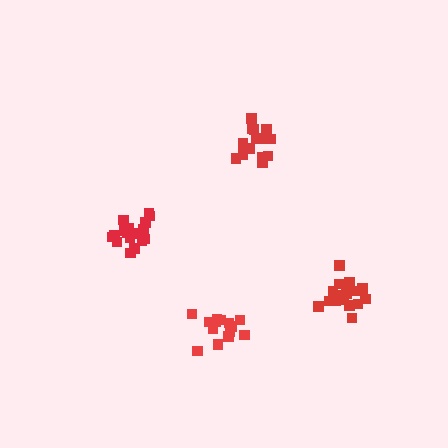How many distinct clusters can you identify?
There are 4 distinct clusters.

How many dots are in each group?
Group 1: 14 dots, Group 2: 16 dots, Group 3: 18 dots, Group 4: 19 dots (67 total).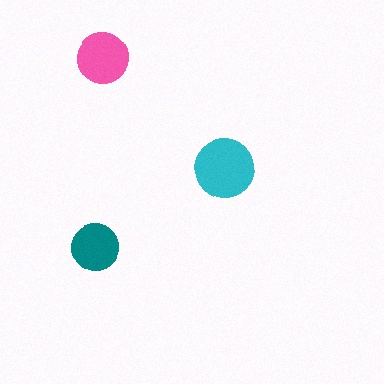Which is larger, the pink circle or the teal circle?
The pink one.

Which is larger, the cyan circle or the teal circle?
The cyan one.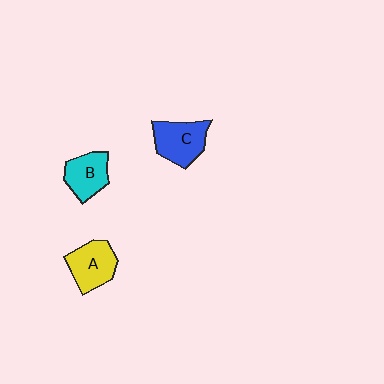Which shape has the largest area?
Shape C (blue).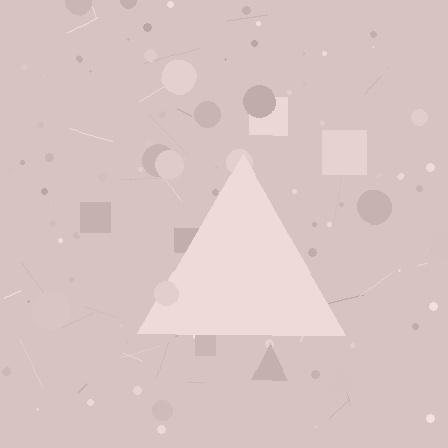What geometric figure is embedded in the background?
A triangle is embedded in the background.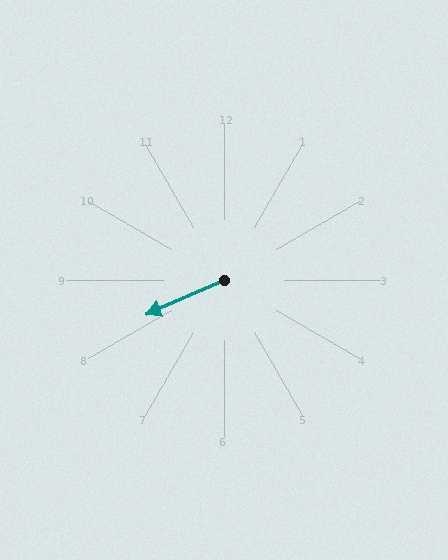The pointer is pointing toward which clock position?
Roughly 8 o'clock.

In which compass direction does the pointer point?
Southwest.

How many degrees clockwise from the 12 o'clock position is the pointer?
Approximately 246 degrees.